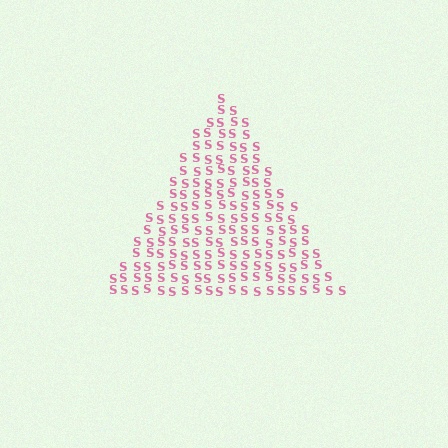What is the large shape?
The large shape is a triangle.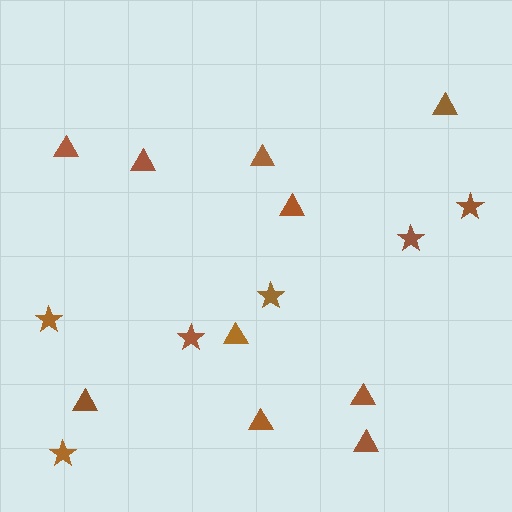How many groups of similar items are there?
There are 2 groups: one group of triangles (10) and one group of stars (6).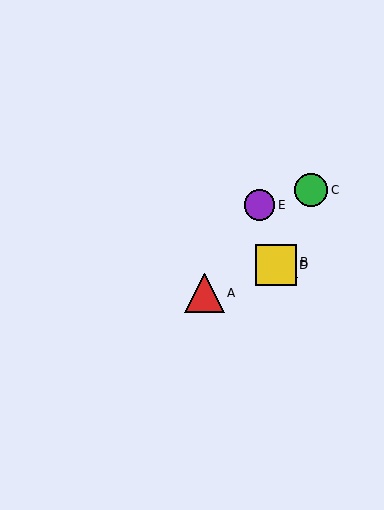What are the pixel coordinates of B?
Object B is at (282, 262).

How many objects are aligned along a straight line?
3 objects (A, B, D) are aligned along a straight line.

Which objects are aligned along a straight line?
Objects A, B, D are aligned along a straight line.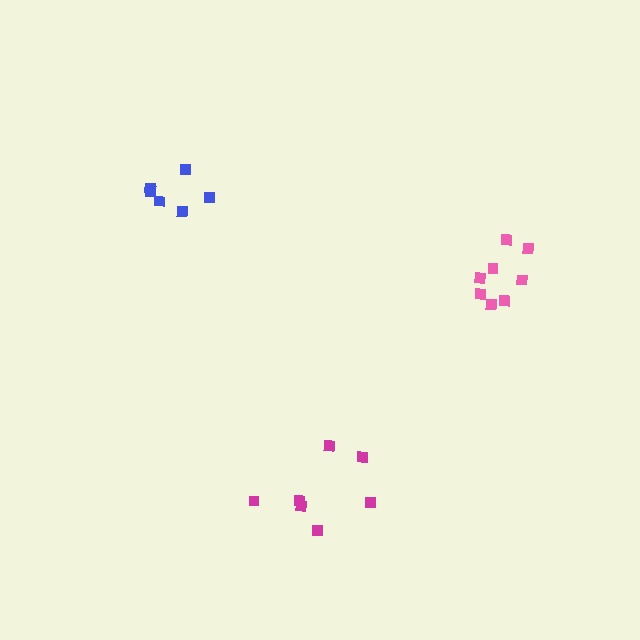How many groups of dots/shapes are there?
There are 3 groups.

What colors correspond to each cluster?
The clusters are colored: pink, magenta, blue.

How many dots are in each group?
Group 1: 8 dots, Group 2: 7 dots, Group 3: 6 dots (21 total).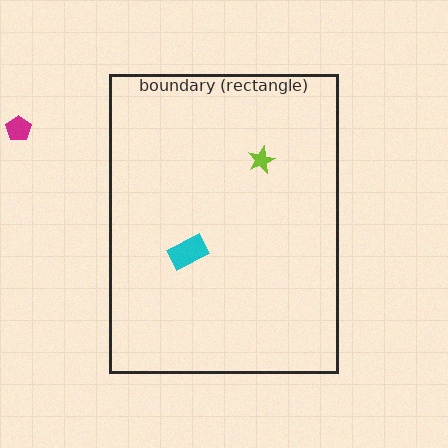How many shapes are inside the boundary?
2 inside, 1 outside.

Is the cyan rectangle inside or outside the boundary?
Inside.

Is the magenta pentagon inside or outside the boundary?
Outside.